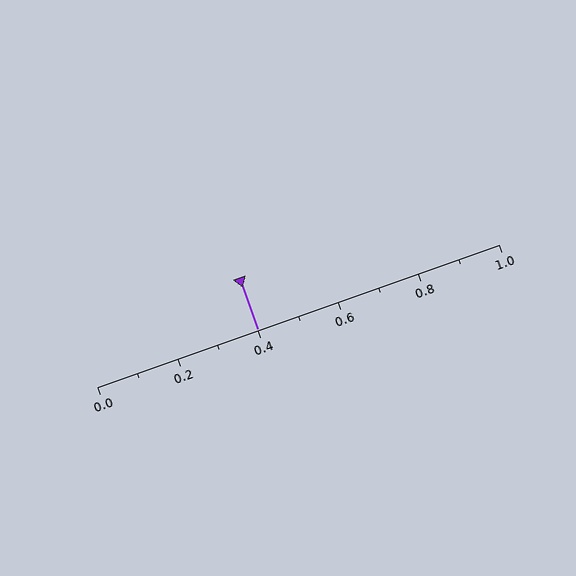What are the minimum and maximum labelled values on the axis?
The axis runs from 0.0 to 1.0.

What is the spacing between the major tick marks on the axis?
The major ticks are spaced 0.2 apart.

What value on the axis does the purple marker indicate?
The marker indicates approximately 0.4.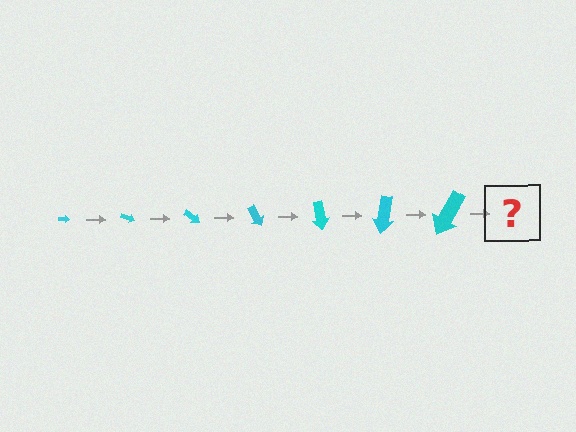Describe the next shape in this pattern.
It should be an arrow, larger than the previous one and rotated 140 degrees from the start.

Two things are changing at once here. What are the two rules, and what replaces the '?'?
The two rules are that the arrow grows larger each step and it rotates 20 degrees each step. The '?' should be an arrow, larger than the previous one and rotated 140 degrees from the start.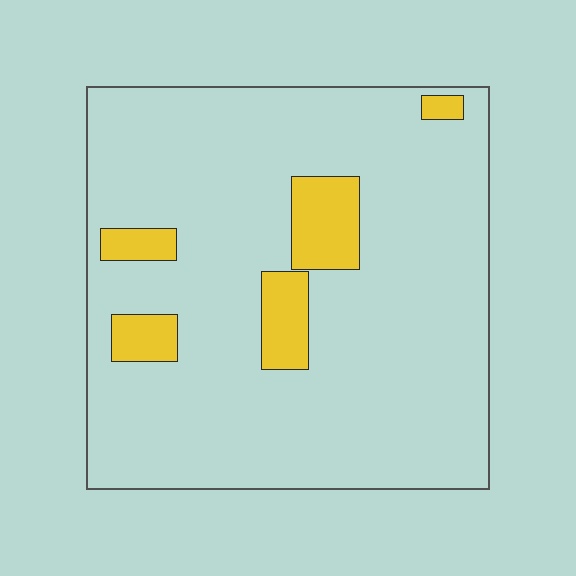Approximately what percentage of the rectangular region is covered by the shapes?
Approximately 10%.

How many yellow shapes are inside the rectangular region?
5.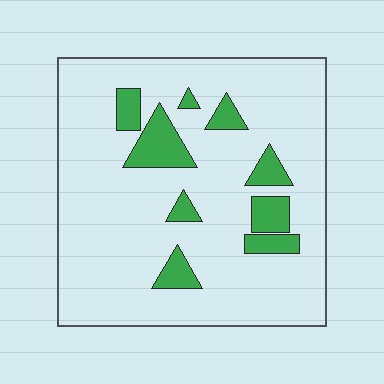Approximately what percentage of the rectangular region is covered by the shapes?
Approximately 15%.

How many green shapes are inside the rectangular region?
9.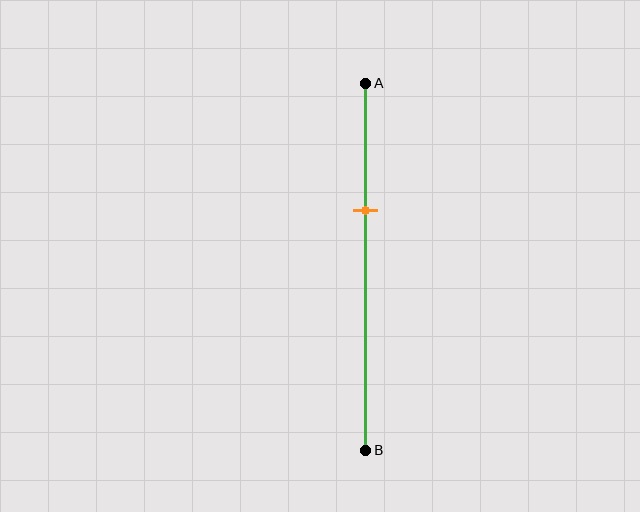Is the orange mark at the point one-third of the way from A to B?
Yes, the mark is approximately at the one-third point.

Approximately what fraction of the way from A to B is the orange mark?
The orange mark is approximately 35% of the way from A to B.